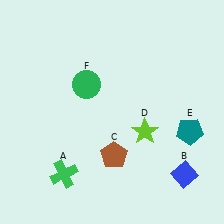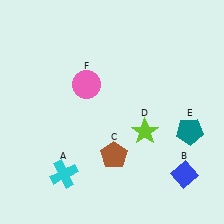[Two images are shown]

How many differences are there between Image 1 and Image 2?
There are 2 differences between the two images.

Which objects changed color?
A changed from green to cyan. F changed from green to pink.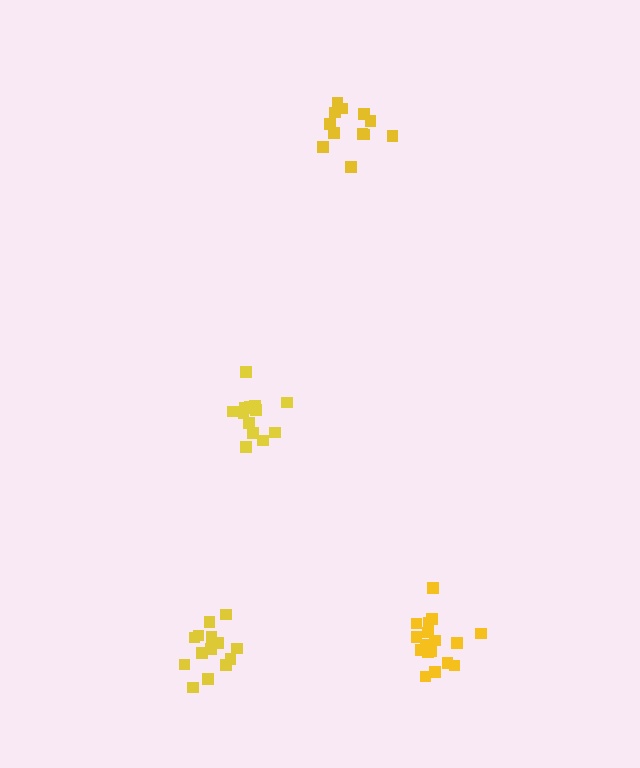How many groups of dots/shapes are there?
There are 4 groups.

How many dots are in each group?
Group 1: 13 dots, Group 2: 14 dots, Group 3: 13 dots, Group 4: 17 dots (57 total).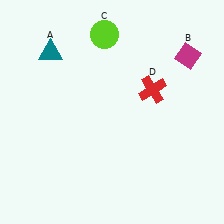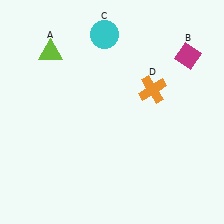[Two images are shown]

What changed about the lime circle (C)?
In Image 1, C is lime. In Image 2, it changed to cyan.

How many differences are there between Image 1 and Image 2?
There are 3 differences between the two images.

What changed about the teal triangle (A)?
In Image 1, A is teal. In Image 2, it changed to lime.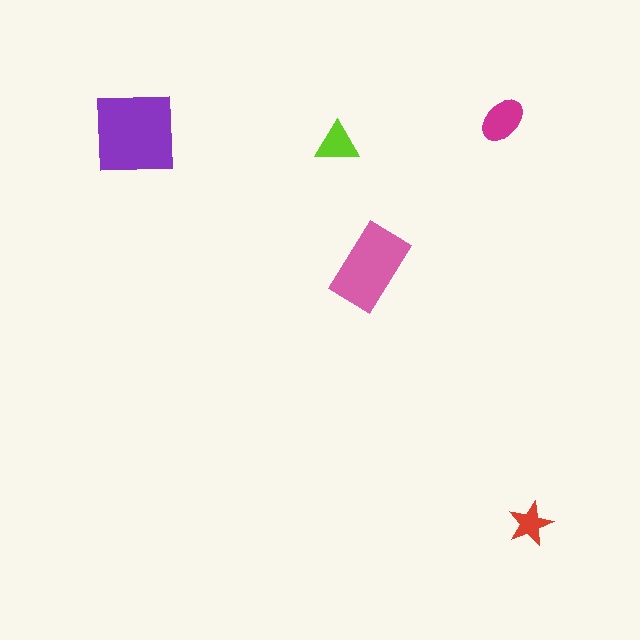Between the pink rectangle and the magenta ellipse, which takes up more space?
The pink rectangle.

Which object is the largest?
The purple square.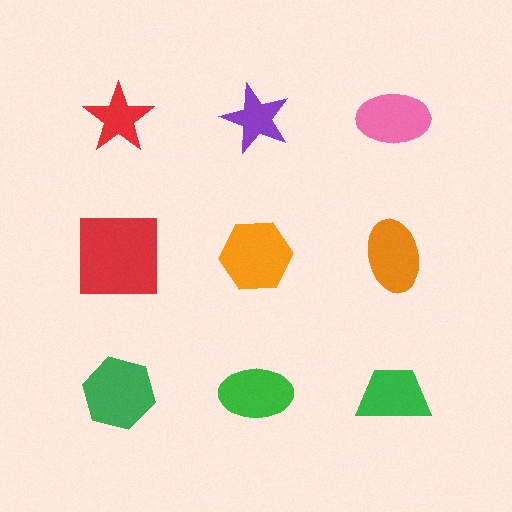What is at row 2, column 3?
An orange ellipse.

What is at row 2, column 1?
A red square.